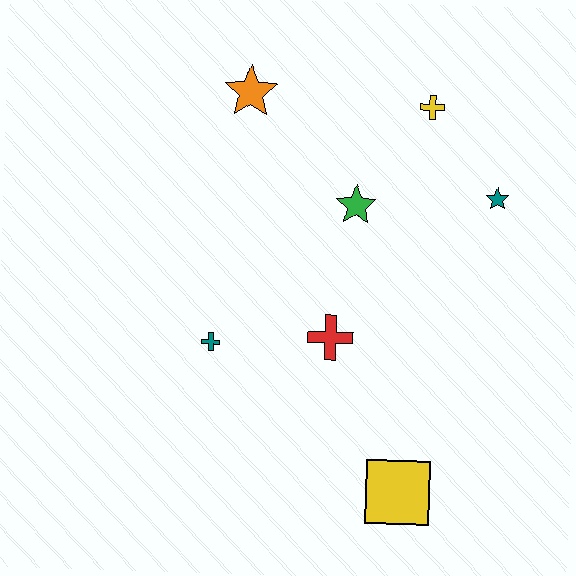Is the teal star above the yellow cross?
No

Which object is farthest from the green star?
The yellow square is farthest from the green star.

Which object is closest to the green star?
The yellow cross is closest to the green star.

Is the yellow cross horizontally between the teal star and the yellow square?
Yes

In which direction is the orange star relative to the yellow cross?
The orange star is to the left of the yellow cross.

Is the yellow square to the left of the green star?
No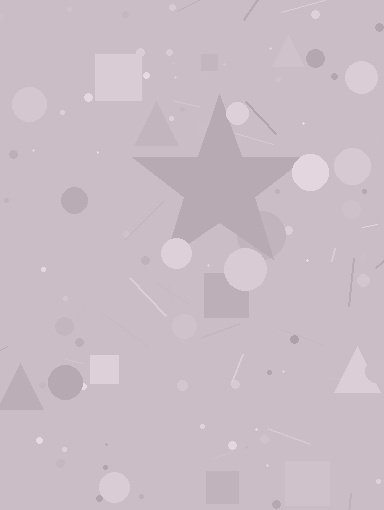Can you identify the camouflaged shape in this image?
The camouflaged shape is a star.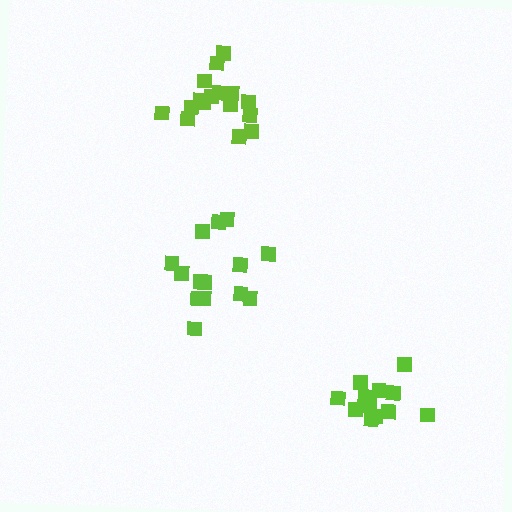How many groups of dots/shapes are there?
There are 3 groups.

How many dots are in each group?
Group 1: 14 dots, Group 2: 14 dots, Group 3: 16 dots (44 total).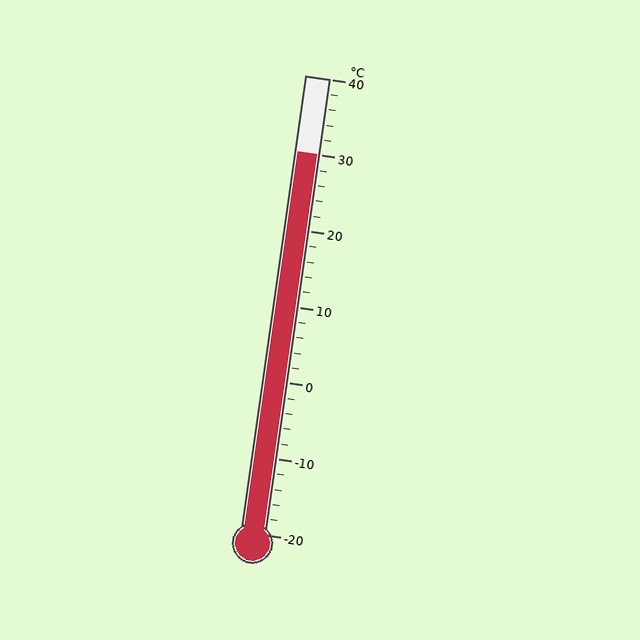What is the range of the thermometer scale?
The thermometer scale ranges from -20°C to 40°C.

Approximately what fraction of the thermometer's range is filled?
The thermometer is filled to approximately 85% of its range.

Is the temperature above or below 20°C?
The temperature is above 20°C.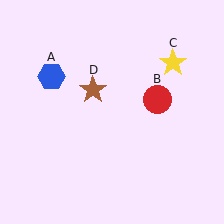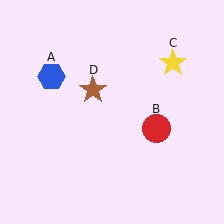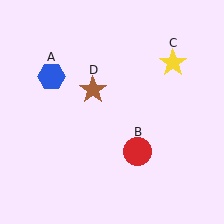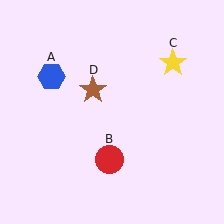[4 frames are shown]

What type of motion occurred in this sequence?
The red circle (object B) rotated clockwise around the center of the scene.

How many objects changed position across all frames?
1 object changed position: red circle (object B).